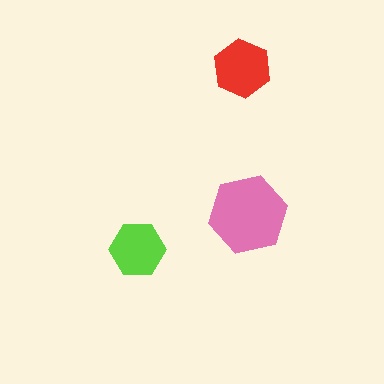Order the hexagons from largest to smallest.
the pink one, the red one, the lime one.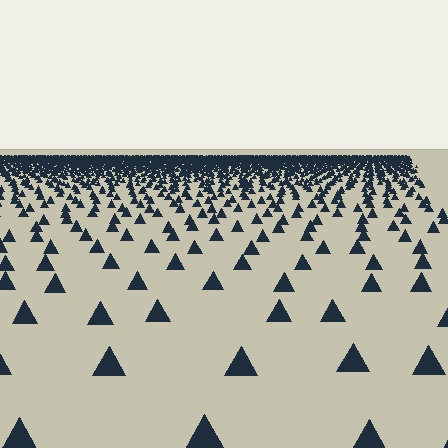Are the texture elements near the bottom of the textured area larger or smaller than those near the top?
Larger. Near the bottom, elements are closer to the viewer and appear at a bigger on-screen size.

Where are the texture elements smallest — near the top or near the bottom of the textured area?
Near the top.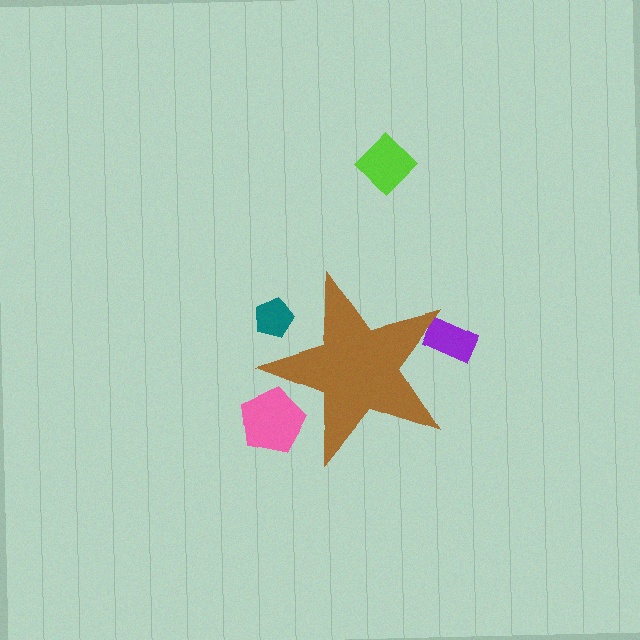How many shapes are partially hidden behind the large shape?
3 shapes are partially hidden.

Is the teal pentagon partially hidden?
Yes, the teal pentagon is partially hidden behind the brown star.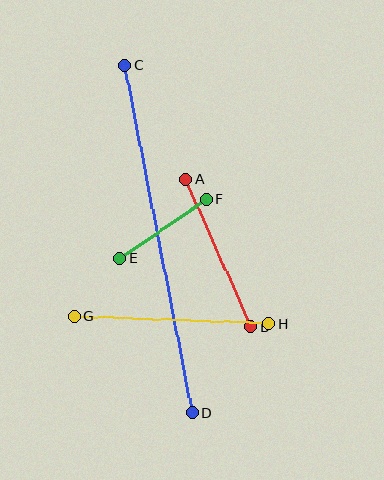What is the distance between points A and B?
The distance is approximately 161 pixels.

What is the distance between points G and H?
The distance is approximately 194 pixels.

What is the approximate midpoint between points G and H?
The midpoint is at approximately (172, 320) pixels.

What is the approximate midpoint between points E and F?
The midpoint is at approximately (163, 229) pixels.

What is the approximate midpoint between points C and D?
The midpoint is at approximately (158, 239) pixels.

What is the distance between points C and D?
The distance is approximately 354 pixels.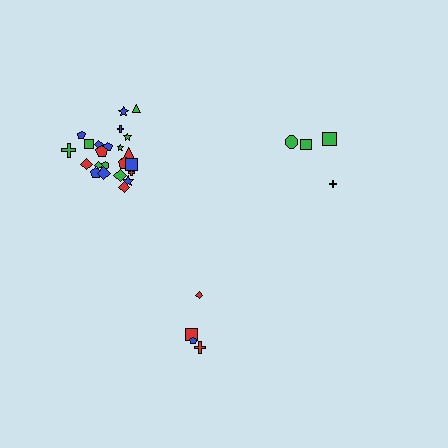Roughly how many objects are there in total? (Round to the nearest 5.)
Roughly 35 objects in total.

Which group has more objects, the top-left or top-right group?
The top-left group.